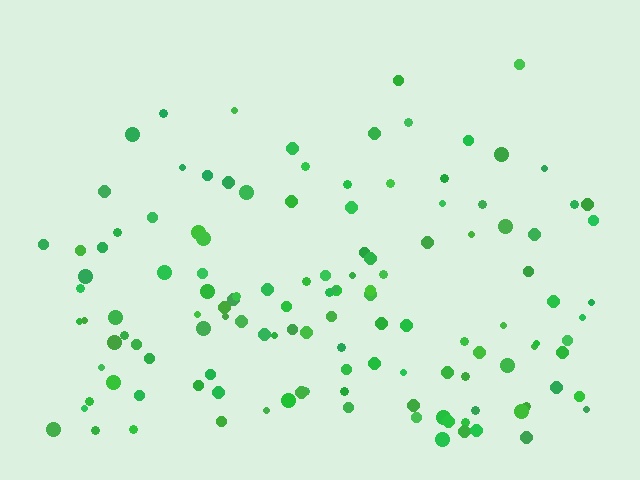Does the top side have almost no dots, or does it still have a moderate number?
Still a moderate number, just noticeably fewer than the bottom.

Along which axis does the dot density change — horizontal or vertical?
Vertical.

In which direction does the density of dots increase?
From top to bottom, with the bottom side densest.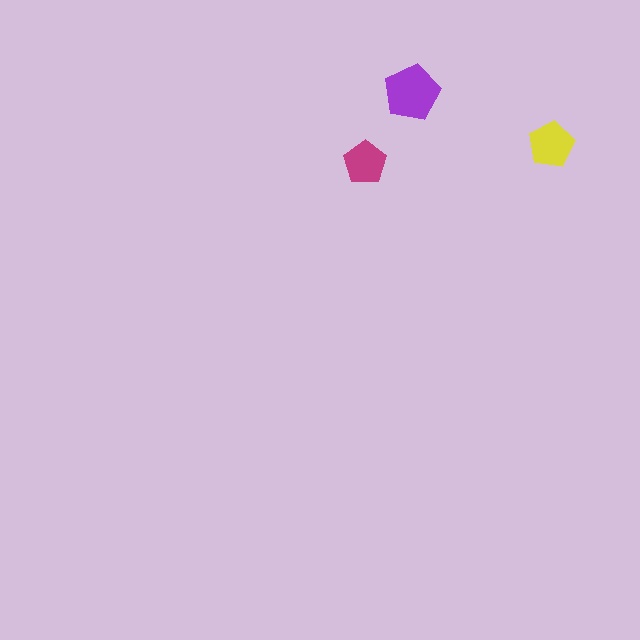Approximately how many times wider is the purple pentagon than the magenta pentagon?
About 1.5 times wider.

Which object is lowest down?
The magenta pentagon is bottommost.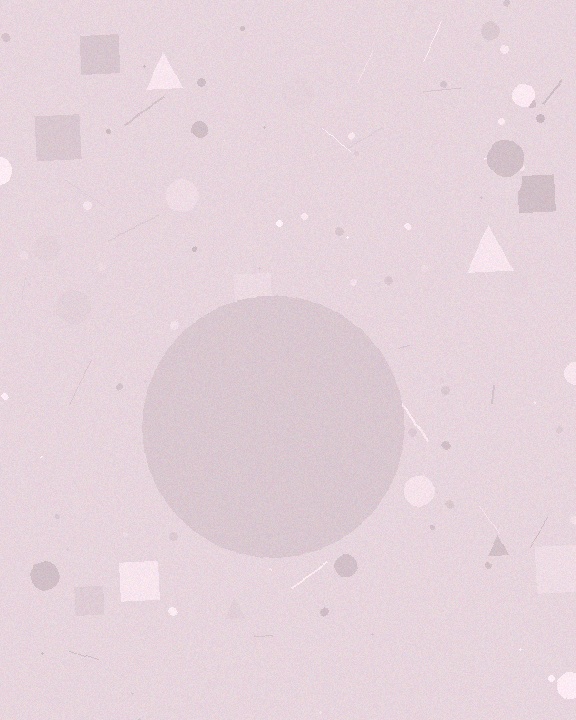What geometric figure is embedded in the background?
A circle is embedded in the background.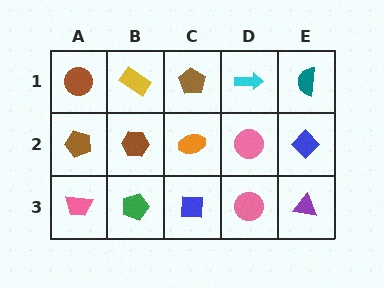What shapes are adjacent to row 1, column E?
A blue diamond (row 2, column E), a cyan arrow (row 1, column D).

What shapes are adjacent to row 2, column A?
A brown circle (row 1, column A), a pink trapezoid (row 3, column A), a brown hexagon (row 2, column B).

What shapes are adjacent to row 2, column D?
A cyan arrow (row 1, column D), a pink circle (row 3, column D), an orange ellipse (row 2, column C), a blue diamond (row 2, column E).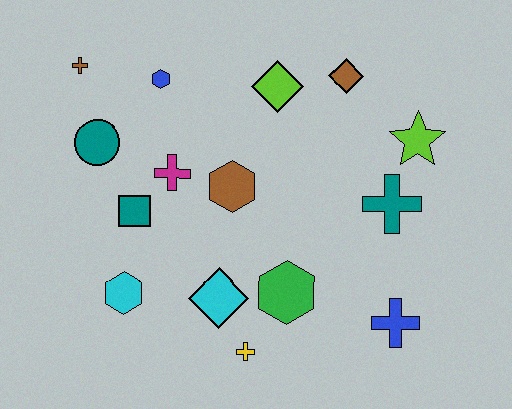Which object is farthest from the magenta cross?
The blue cross is farthest from the magenta cross.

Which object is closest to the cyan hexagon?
The teal square is closest to the cyan hexagon.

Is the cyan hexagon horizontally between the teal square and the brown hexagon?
No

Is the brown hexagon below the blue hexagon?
Yes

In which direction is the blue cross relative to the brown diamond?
The blue cross is below the brown diamond.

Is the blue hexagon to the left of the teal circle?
No